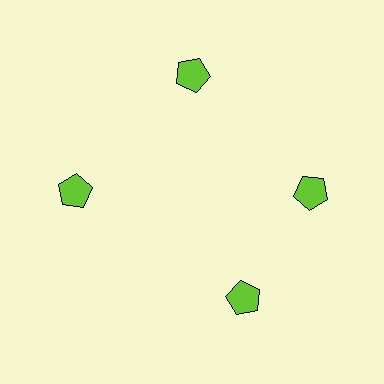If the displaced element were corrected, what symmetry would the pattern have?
It would have 4-fold rotational symmetry — the pattern would map onto itself every 90 degrees.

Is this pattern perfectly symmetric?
No. The 4 lime pentagons are arranged in a ring, but one element near the 6 o'clock position is rotated out of alignment along the ring, breaking the 4-fold rotational symmetry.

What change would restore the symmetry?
The symmetry would be restored by rotating it back into even spacing with its neighbors so that all 4 pentagons sit at equal angles and equal distance from the center.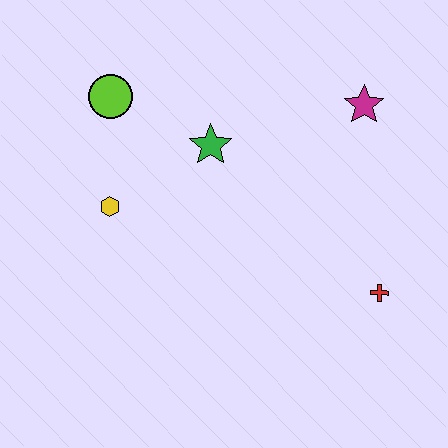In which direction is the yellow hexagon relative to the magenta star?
The yellow hexagon is to the left of the magenta star.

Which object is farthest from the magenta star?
The yellow hexagon is farthest from the magenta star.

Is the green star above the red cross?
Yes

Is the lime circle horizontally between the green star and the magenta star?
No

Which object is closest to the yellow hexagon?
The lime circle is closest to the yellow hexagon.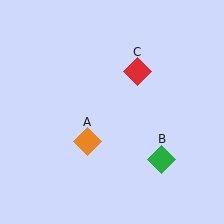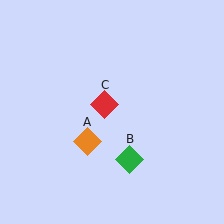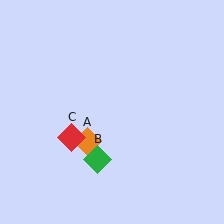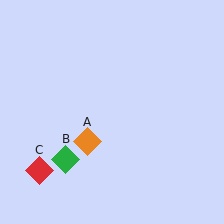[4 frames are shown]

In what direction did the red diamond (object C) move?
The red diamond (object C) moved down and to the left.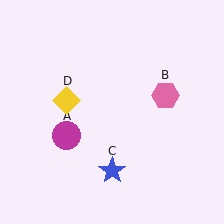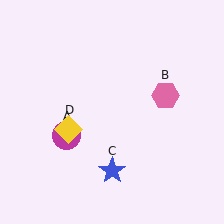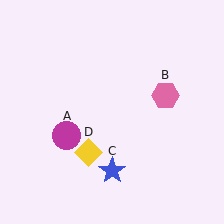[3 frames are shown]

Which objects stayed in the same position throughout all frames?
Magenta circle (object A) and pink hexagon (object B) and blue star (object C) remained stationary.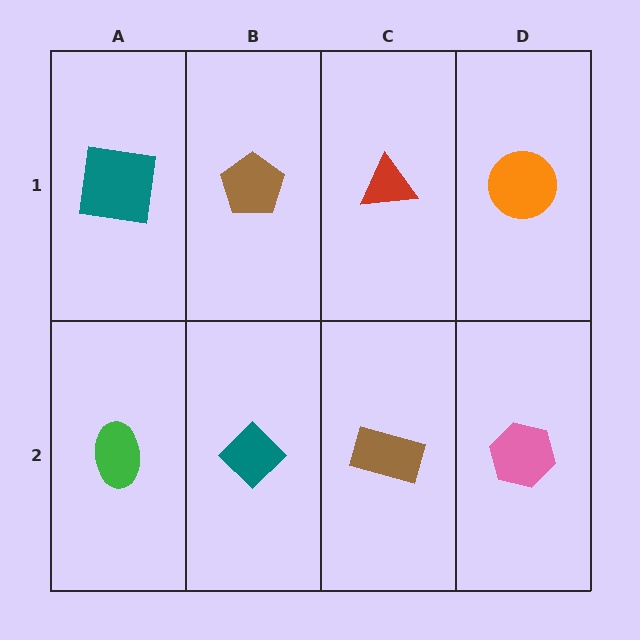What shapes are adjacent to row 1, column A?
A green ellipse (row 2, column A), a brown pentagon (row 1, column B).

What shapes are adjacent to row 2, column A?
A teal square (row 1, column A), a teal diamond (row 2, column B).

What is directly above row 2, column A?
A teal square.